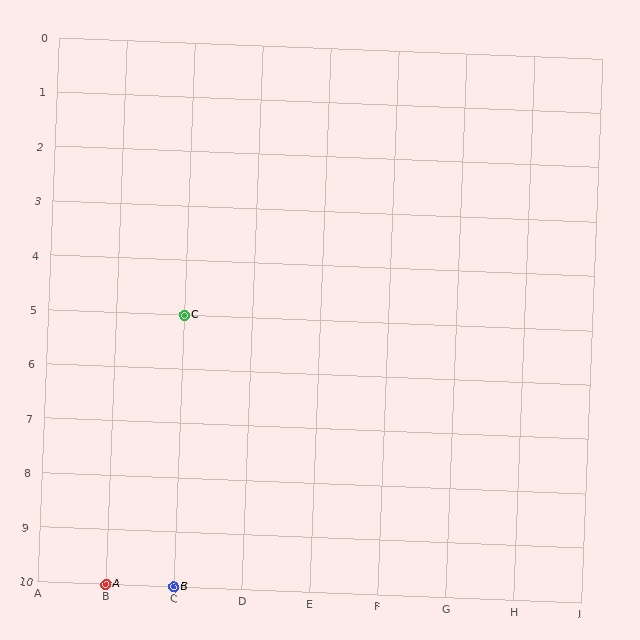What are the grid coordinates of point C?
Point C is at grid coordinates (C, 5).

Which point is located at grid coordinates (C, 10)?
Point B is at (C, 10).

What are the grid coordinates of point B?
Point B is at grid coordinates (C, 10).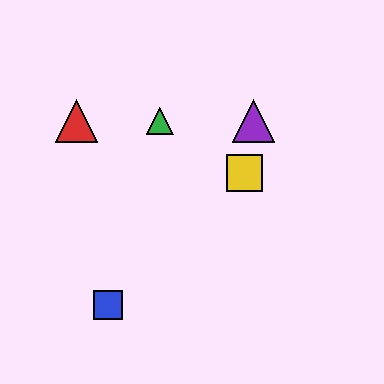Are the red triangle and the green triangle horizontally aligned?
Yes, both are at y≈121.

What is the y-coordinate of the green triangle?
The green triangle is at y≈121.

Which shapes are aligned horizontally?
The red triangle, the green triangle, the purple triangle are aligned horizontally.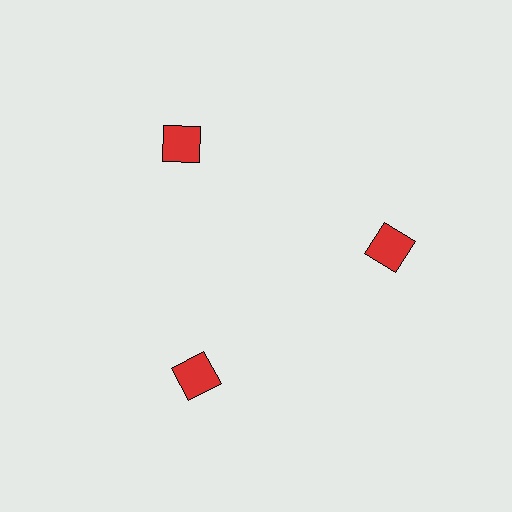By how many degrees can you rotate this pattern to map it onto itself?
The pattern maps onto itself every 120 degrees of rotation.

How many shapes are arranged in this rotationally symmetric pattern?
There are 3 shapes, arranged in 3 groups of 1.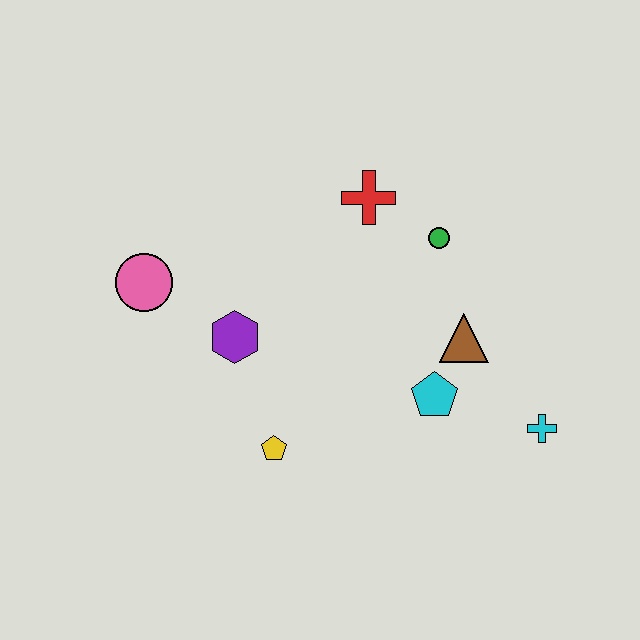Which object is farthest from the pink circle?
The cyan cross is farthest from the pink circle.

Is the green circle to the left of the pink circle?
No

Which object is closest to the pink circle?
The purple hexagon is closest to the pink circle.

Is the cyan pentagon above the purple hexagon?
No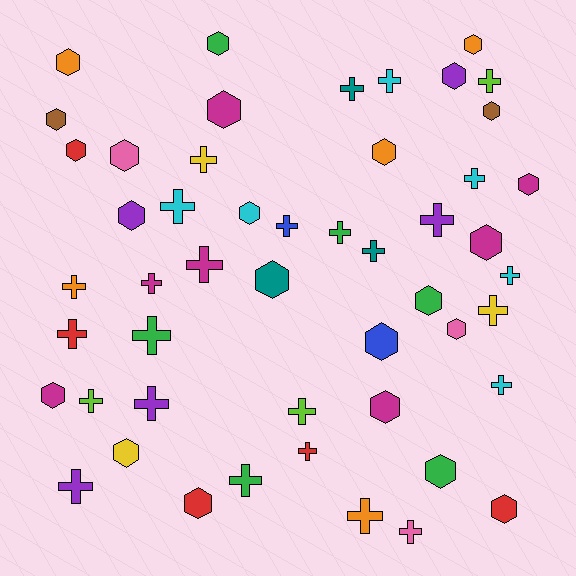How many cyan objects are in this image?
There are 6 cyan objects.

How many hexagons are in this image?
There are 24 hexagons.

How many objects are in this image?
There are 50 objects.